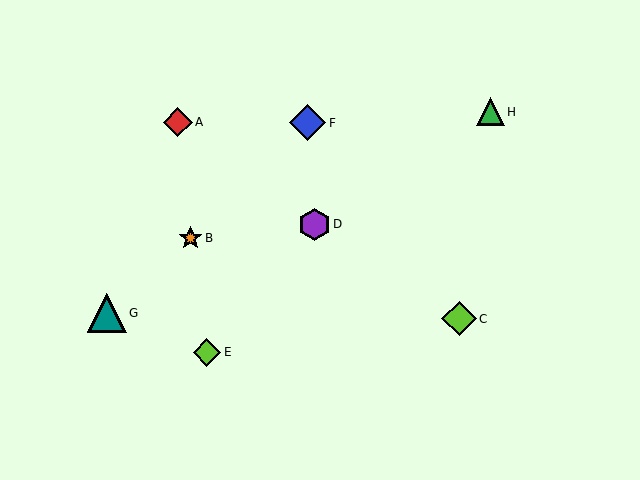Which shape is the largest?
The teal triangle (labeled G) is the largest.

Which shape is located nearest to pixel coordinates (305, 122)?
The blue diamond (labeled F) at (308, 123) is nearest to that location.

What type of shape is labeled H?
Shape H is a green triangle.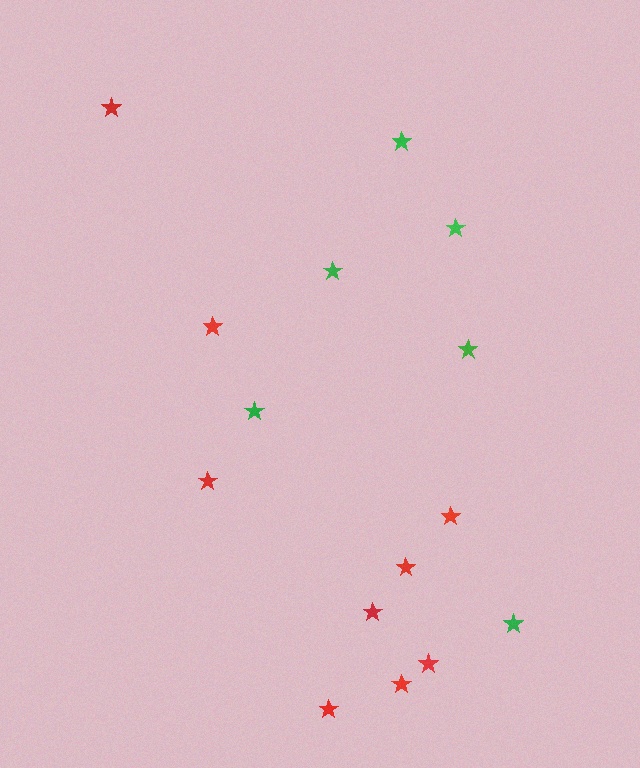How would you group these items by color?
There are 2 groups: one group of green stars (6) and one group of red stars (9).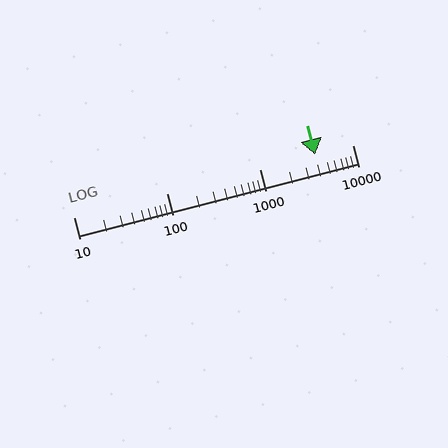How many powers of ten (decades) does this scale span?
The scale spans 3 decades, from 10 to 10000.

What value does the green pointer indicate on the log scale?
The pointer indicates approximately 4000.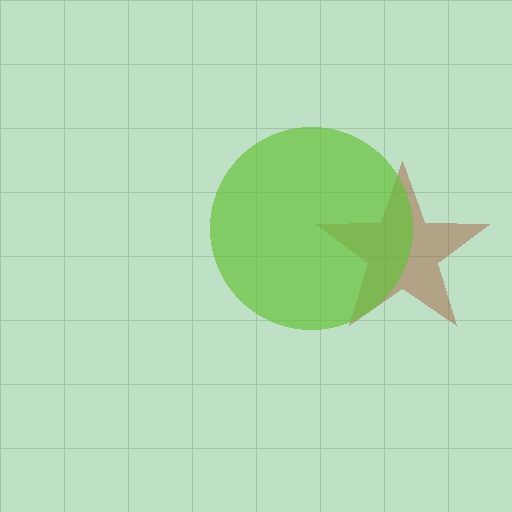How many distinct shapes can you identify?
There are 2 distinct shapes: a brown star, a lime circle.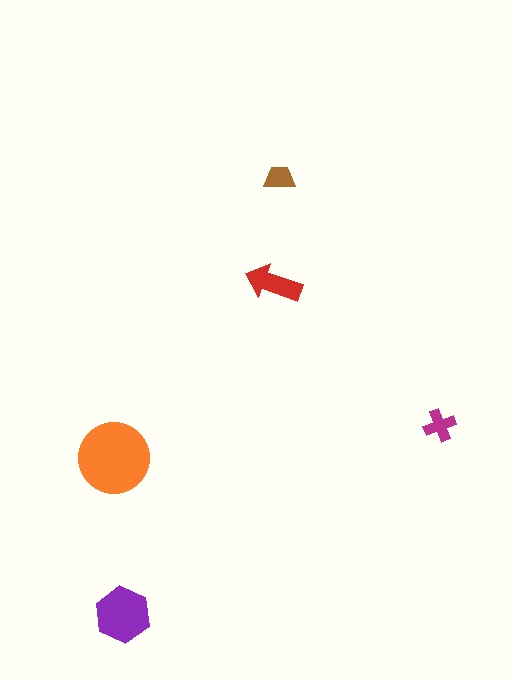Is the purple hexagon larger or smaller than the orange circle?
Smaller.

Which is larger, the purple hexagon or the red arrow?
The purple hexagon.